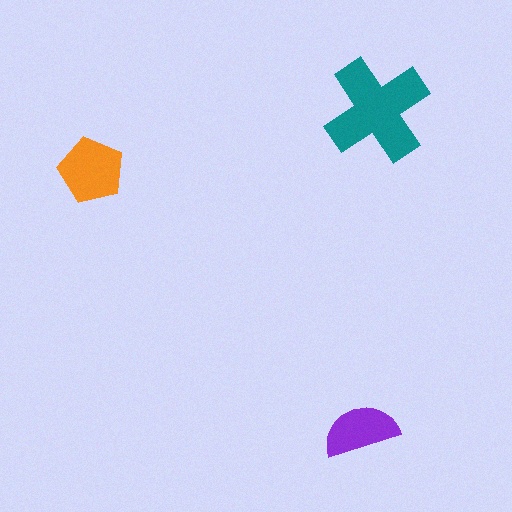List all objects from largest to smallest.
The teal cross, the orange pentagon, the purple semicircle.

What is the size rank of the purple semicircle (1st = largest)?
3rd.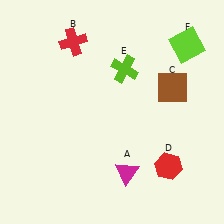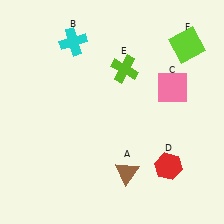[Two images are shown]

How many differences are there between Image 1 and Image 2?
There are 3 differences between the two images.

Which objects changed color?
A changed from magenta to brown. B changed from red to cyan. C changed from brown to pink.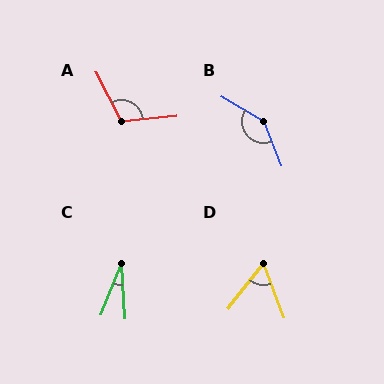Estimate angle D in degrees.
Approximately 58 degrees.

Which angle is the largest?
B, at approximately 143 degrees.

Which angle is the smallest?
C, at approximately 25 degrees.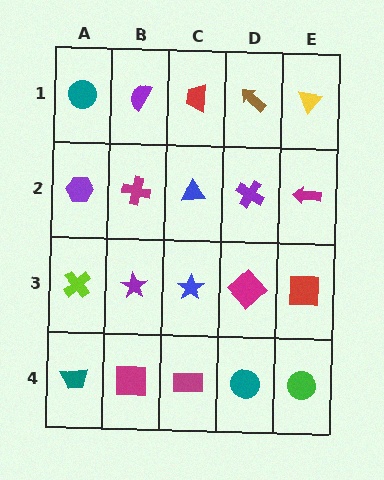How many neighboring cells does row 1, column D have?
3.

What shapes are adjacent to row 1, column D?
A purple cross (row 2, column D), a red trapezoid (row 1, column C), a yellow triangle (row 1, column E).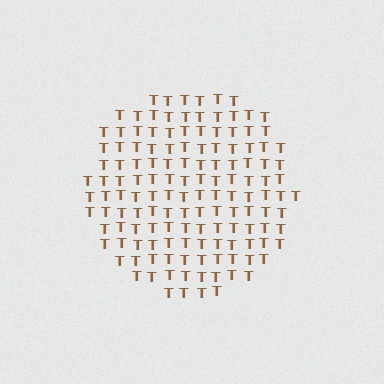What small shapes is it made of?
It is made of small letter T's.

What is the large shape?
The large shape is a circle.